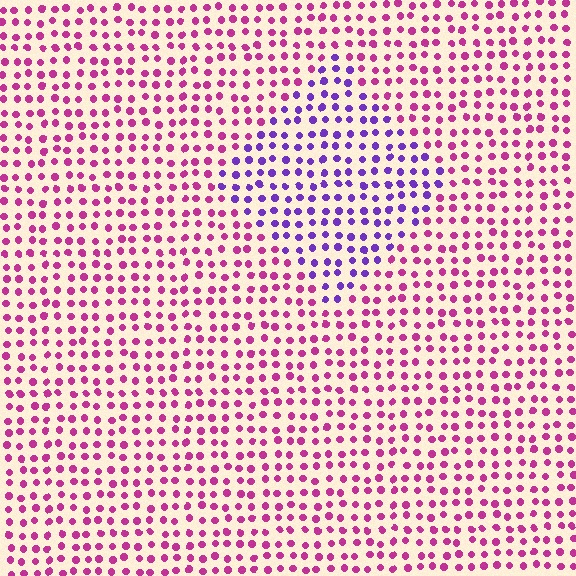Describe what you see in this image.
The image is filled with small magenta elements in a uniform arrangement. A diamond-shaped region is visible where the elements are tinted to a slightly different hue, forming a subtle color boundary.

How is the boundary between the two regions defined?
The boundary is defined purely by a slight shift in hue (about 51 degrees). Spacing, size, and orientation are identical on both sides.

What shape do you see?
I see a diamond.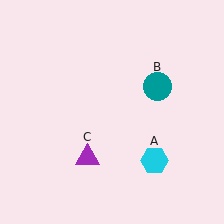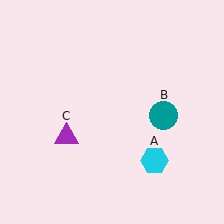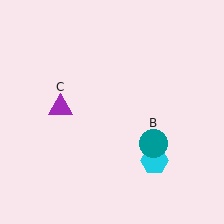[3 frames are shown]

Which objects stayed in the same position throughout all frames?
Cyan hexagon (object A) remained stationary.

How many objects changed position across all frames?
2 objects changed position: teal circle (object B), purple triangle (object C).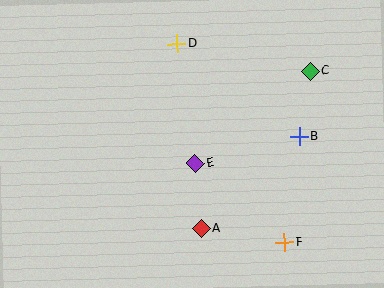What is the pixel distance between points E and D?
The distance between E and D is 121 pixels.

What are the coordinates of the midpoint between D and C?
The midpoint between D and C is at (244, 57).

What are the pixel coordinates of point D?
Point D is at (177, 44).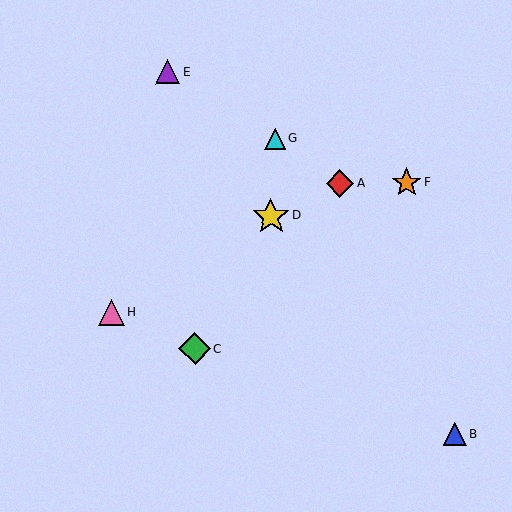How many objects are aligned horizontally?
2 objects (A, F) are aligned horizontally.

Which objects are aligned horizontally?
Objects A, F are aligned horizontally.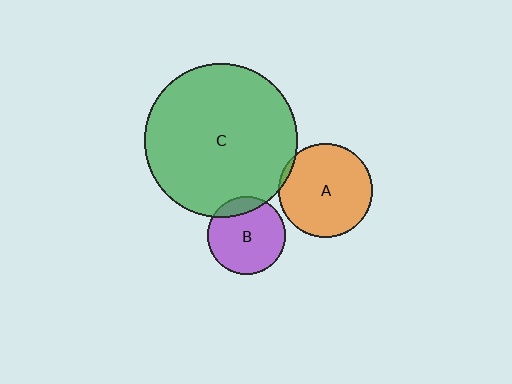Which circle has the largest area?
Circle C (green).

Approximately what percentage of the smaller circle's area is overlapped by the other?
Approximately 15%.